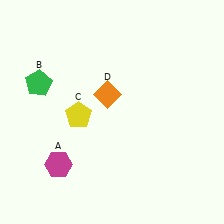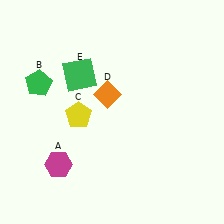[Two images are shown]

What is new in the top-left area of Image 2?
A green square (E) was added in the top-left area of Image 2.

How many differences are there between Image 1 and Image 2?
There is 1 difference between the two images.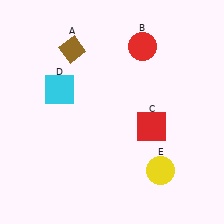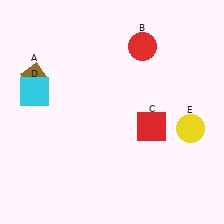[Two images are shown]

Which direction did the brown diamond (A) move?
The brown diamond (A) moved left.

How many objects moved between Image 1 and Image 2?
3 objects moved between the two images.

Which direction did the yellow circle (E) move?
The yellow circle (E) moved up.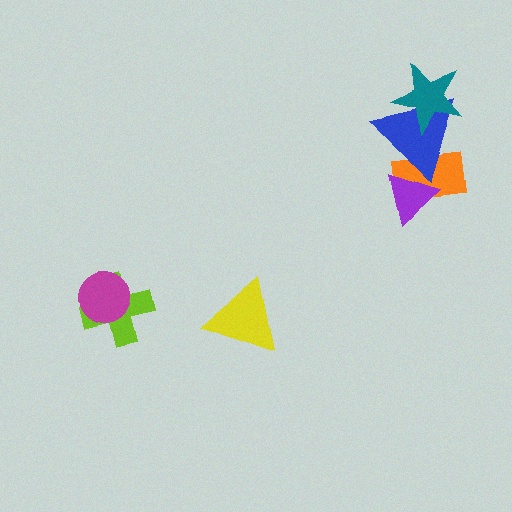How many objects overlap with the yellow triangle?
0 objects overlap with the yellow triangle.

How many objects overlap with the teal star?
1 object overlaps with the teal star.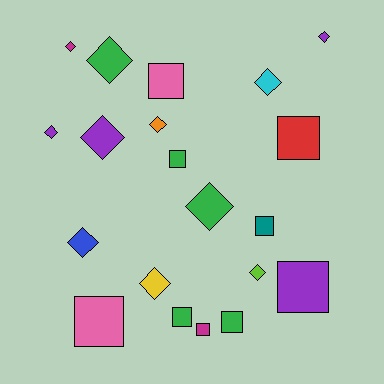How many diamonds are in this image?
There are 11 diamonds.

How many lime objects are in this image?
There is 1 lime object.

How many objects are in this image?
There are 20 objects.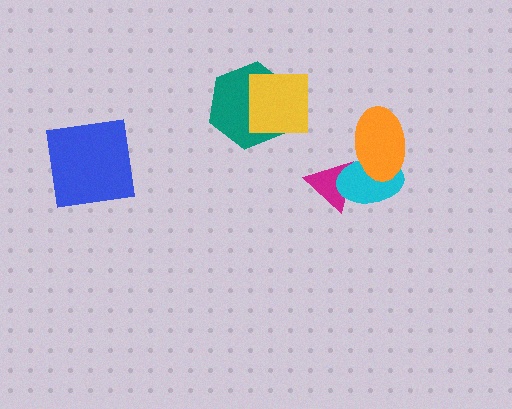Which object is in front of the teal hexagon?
The yellow square is in front of the teal hexagon.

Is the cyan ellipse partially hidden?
Yes, it is partially covered by another shape.